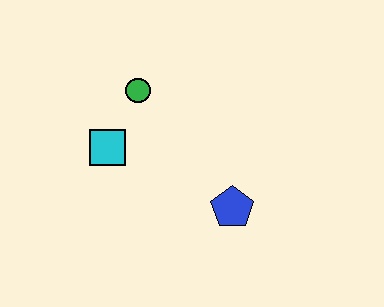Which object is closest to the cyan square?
The green circle is closest to the cyan square.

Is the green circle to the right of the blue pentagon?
No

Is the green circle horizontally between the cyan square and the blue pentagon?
Yes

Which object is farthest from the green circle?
The blue pentagon is farthest from the green circle.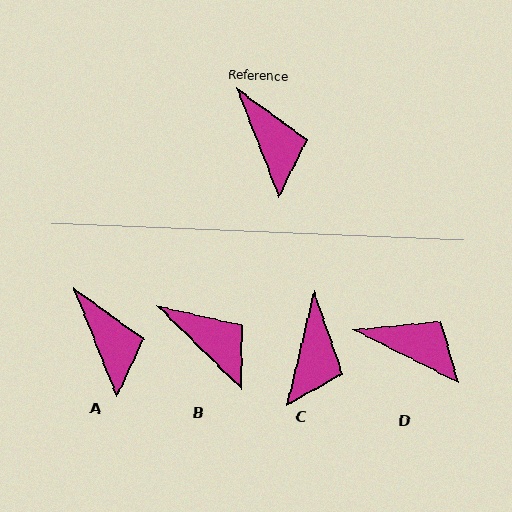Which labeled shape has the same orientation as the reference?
A.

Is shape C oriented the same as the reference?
No, it is off by about 35 degrees.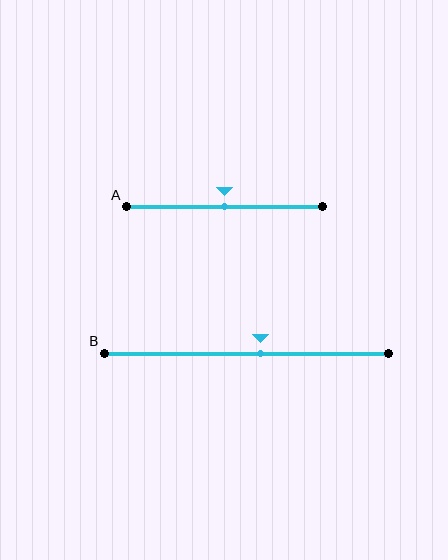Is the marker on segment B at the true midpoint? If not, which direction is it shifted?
No, the marker on segment B is shifted to the right by about 5% of the segment length.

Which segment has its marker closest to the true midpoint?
Segment A has its marker closest to the true midpoint.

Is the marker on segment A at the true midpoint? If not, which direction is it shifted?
Yes, the marker on segment A is at the true midpoint.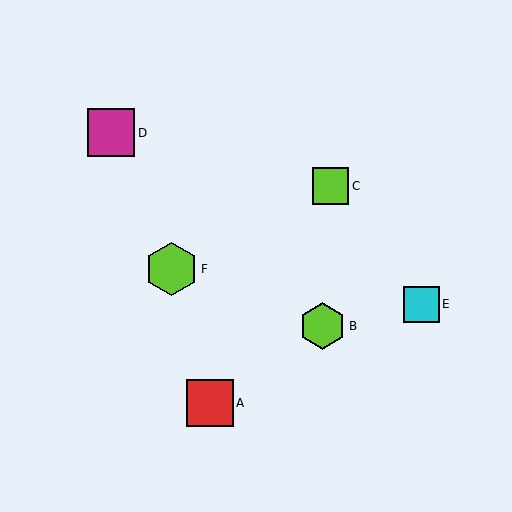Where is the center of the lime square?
The center of the lime square is at (331, 186).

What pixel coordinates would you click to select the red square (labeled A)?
Click at (210, 403) to select the red square A.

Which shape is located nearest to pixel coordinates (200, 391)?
The red square (labeled A) at (210, 403) is nearest to that location.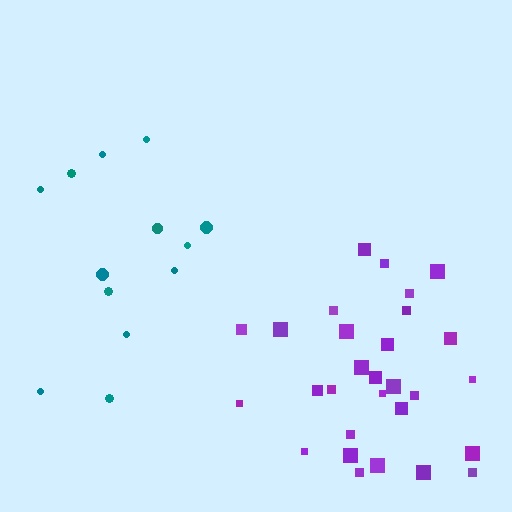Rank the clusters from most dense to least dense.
purple, teal.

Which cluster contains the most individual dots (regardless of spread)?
Purple (29).